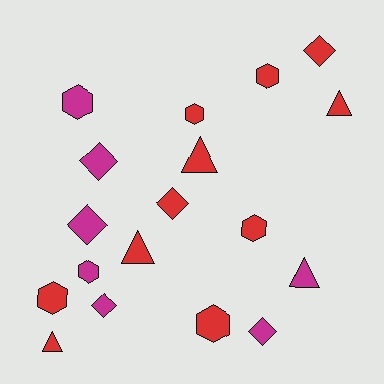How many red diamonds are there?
There are 2 red diamonds.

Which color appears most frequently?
Red, with 11 objects.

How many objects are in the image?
There are 18 objects.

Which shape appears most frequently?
Hexagon, with 7 objects.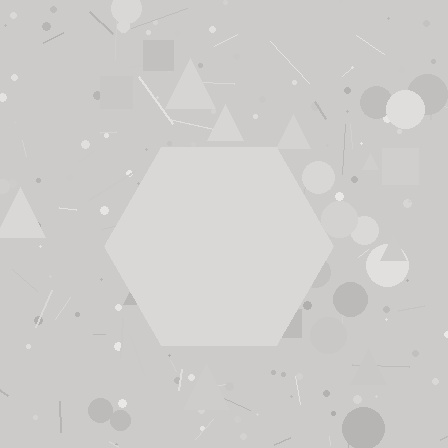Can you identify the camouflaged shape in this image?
The camouflaged shape is a hexagon.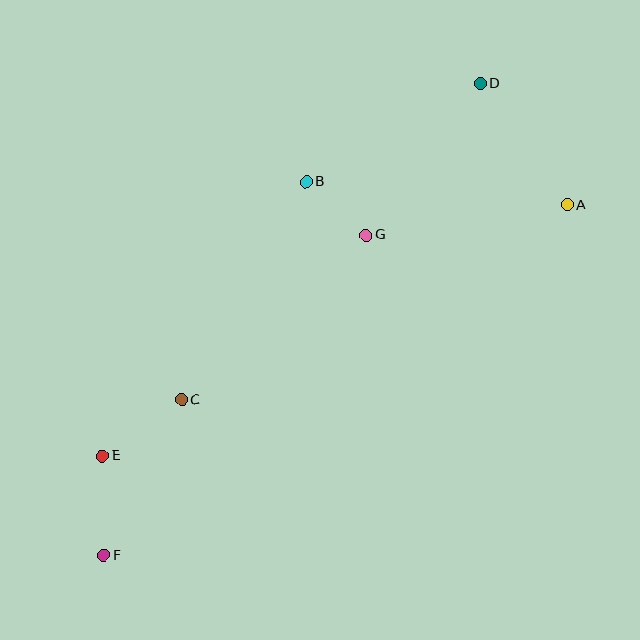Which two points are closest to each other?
Points B and G are closest to each other.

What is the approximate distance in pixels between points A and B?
The distance between A and B is approximately 263 pixels.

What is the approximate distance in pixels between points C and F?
The distance between C and F is approximately 174 pixels.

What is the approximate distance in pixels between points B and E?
The distance between B and E is approximately 342 pixels.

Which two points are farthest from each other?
Points D and F are farthest from each other.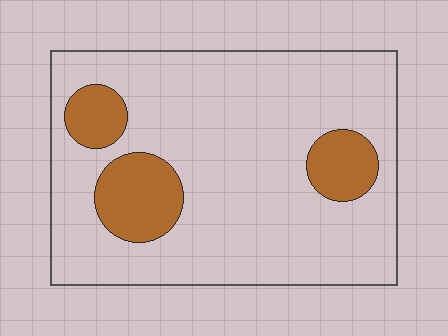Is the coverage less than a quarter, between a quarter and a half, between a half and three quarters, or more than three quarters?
Less than a quarter.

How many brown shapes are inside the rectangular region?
3.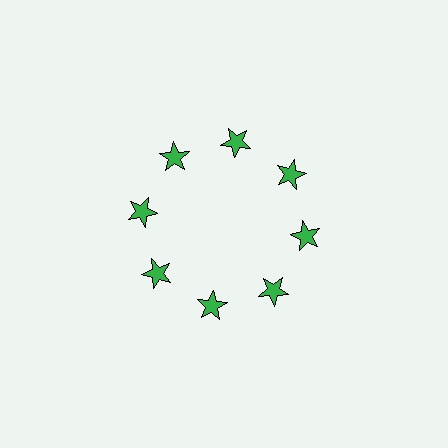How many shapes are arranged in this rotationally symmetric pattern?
There are 8 shapes, arranged in 8 groups of 1.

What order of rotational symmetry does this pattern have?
This pattern has 8-fold rotational symmetry.